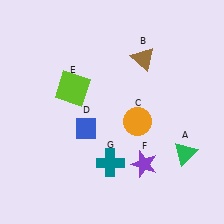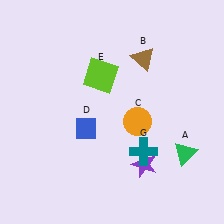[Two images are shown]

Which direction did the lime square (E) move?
The lime square (E) moved right.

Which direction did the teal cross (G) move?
The teal cross (G) moved right.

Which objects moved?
The objects that moved are: the lime square (E), the teal cross (G).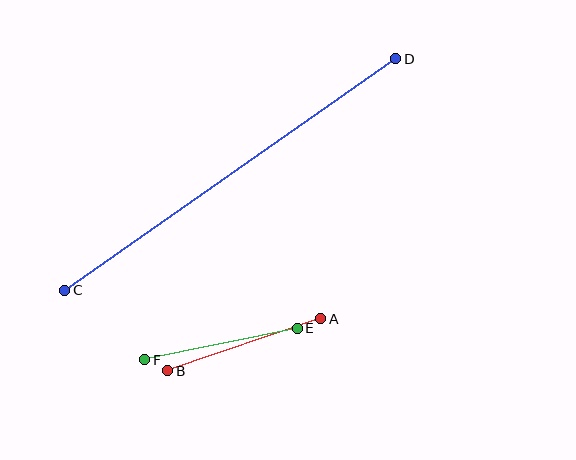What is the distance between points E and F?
The distance is approximately 156 pixels.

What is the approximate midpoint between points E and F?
The midpoint is at approximately (221, 344) pixels.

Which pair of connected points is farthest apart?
Points C and D are farthest apart.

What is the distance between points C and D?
The distance is approximately 404 pixels.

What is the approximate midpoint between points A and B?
The midpoint is at approximately (244, 345) pixels.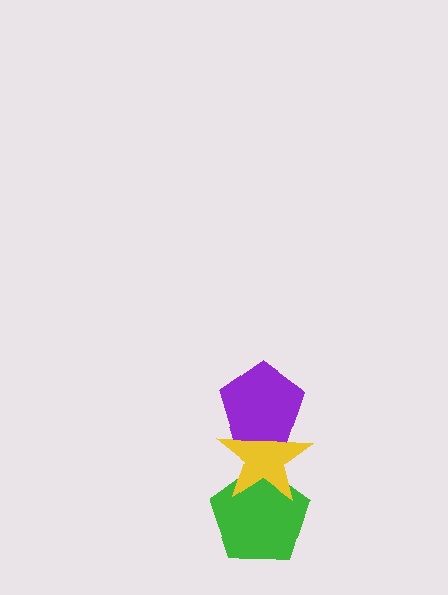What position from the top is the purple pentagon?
The purple pentagon is 1st from the top.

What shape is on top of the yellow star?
The purple pentagon is on top of the yellow star.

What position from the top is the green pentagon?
The green pentagon is 3rd from the top.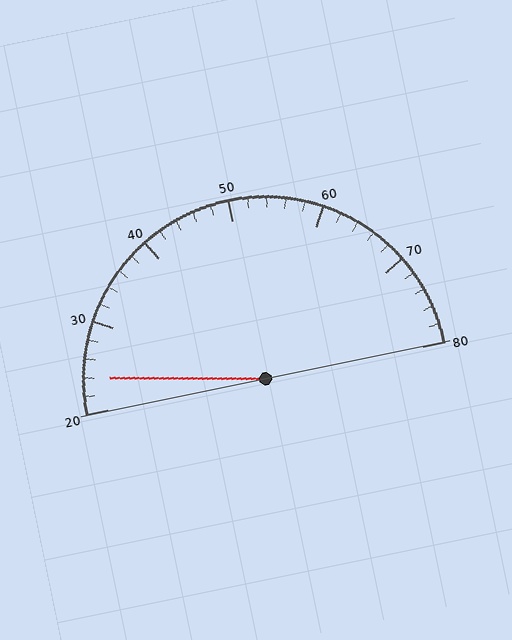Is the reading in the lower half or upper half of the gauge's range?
The reading is in the lower half of the range (20 to 80).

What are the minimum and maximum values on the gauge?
The gauge ranges from 20 to 80.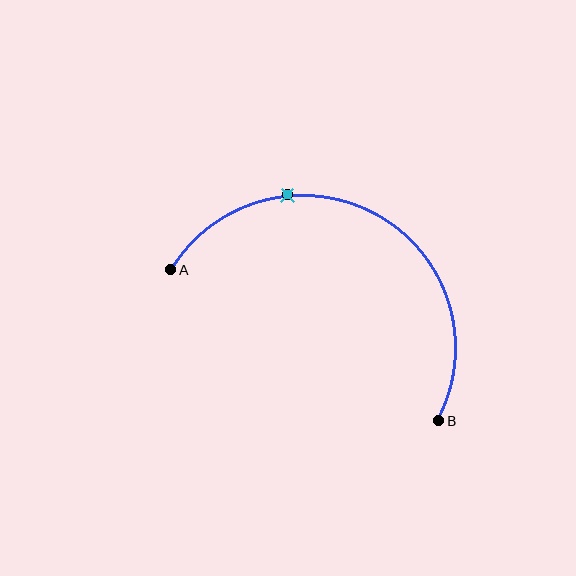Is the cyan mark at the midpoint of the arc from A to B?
No. The cyan mark lies on the arc but is closer to endpoint A. The arc midpoint would be at the point on the curve equidistant along the arc from both A and B.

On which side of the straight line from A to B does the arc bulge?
The arc bulges above the straight line connecting A and B.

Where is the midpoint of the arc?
The arc midpoint is the point on the curve farthest from the straight line joining A and B. It sits above that line.